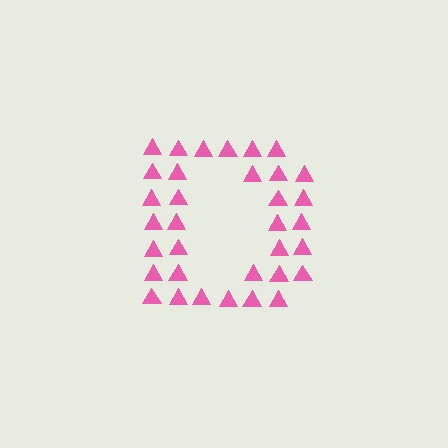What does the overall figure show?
The overall figure shows the letter D.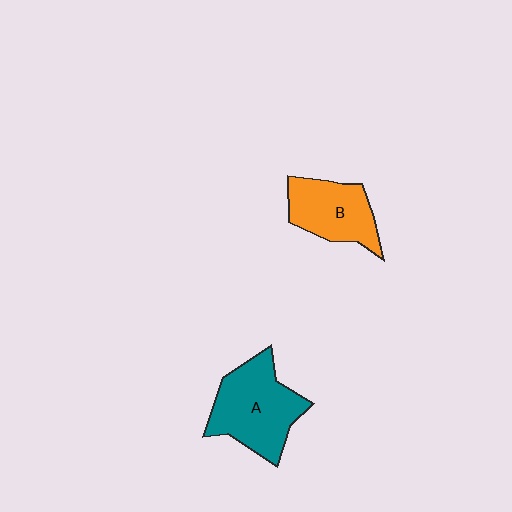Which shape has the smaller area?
Shape B (orange).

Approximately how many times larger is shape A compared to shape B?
Approximately 1.3 times.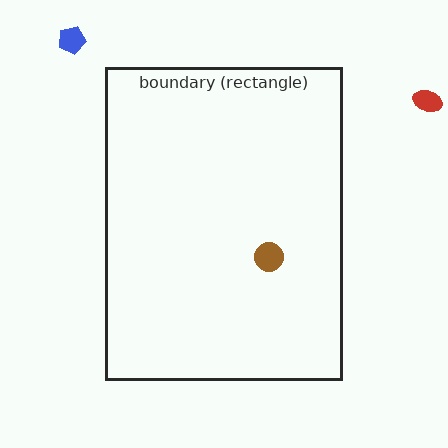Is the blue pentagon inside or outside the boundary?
Outside.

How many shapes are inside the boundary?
1 inside, 2 outside.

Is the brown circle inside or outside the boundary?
Inside.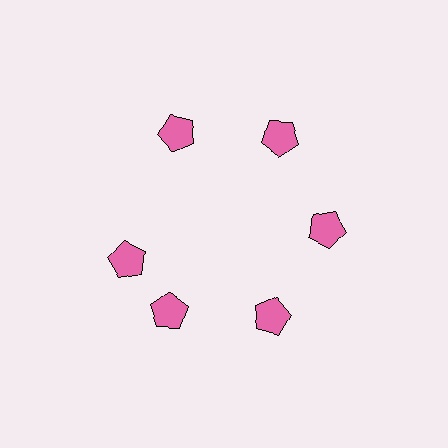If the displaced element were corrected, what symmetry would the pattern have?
It would have 6-fold rotational symmetry — the pattern would map onto itself every 60 degrees.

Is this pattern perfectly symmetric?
No. The 6 pink pentagons are arranged in a ring, but one element near the 9 o'clock position is rotated out of alignment along the ring, breaking the 6-fold rotational symmetry.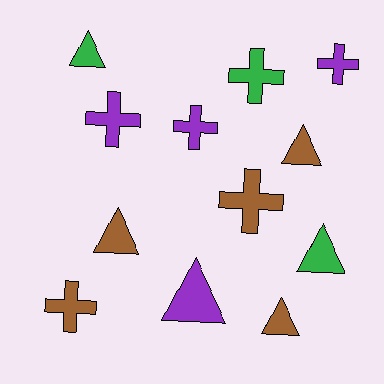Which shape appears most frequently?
Triangle, with 6 objects.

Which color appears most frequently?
Brown, with 5 objects.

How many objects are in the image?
There are 12 objects.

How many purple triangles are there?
There is 1 purple triangle.